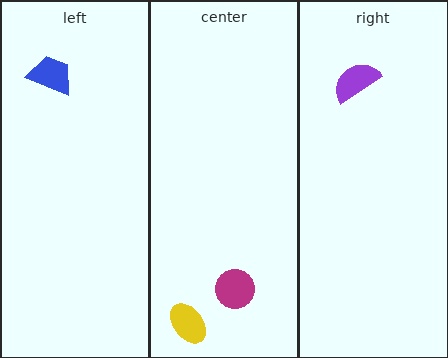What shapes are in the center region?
The yellow ellipse, the magenta circle.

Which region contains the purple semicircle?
The right region.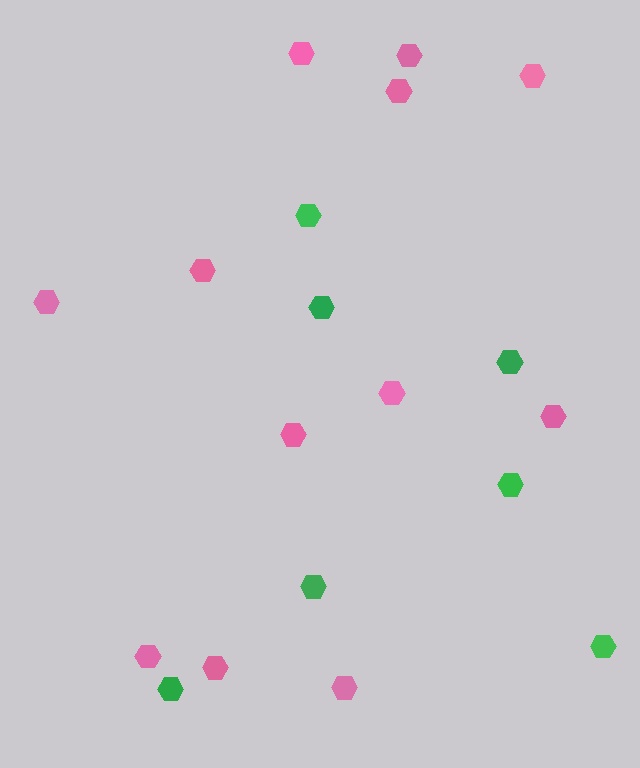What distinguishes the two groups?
There are 2 groups: one group of pink hexagons (12) and one group of green hexagons (7).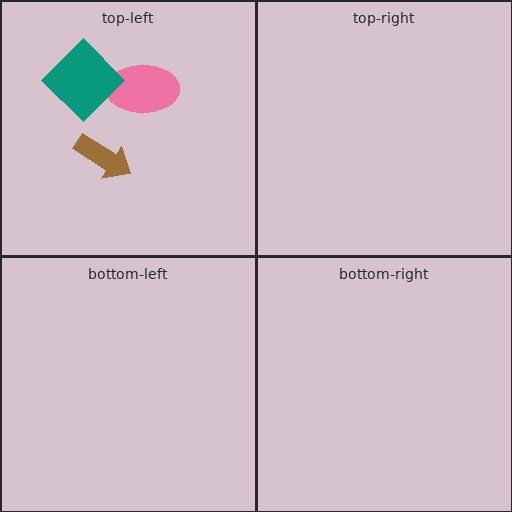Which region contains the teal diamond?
The top-left region.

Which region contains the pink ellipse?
The top-left region.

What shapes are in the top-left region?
The pink ellipse, the brown arrow, the teal diamond.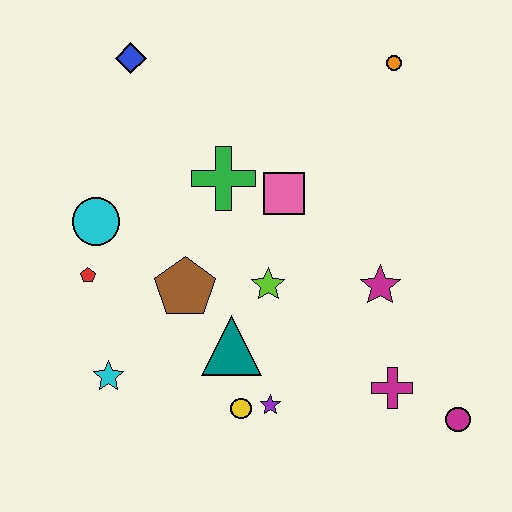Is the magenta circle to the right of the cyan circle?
Yes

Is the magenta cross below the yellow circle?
No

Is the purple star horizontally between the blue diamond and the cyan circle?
No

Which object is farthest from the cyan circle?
The magenta circle is farthest from the cyan circle.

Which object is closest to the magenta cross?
The magenta circle is closest to the magenta cross.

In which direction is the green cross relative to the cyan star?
The green cross is above the cyan star.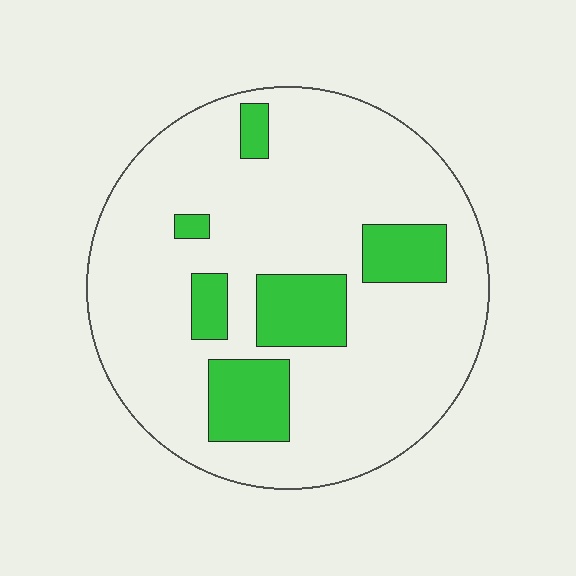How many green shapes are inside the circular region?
6.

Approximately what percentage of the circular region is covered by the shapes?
Approximately 20%.